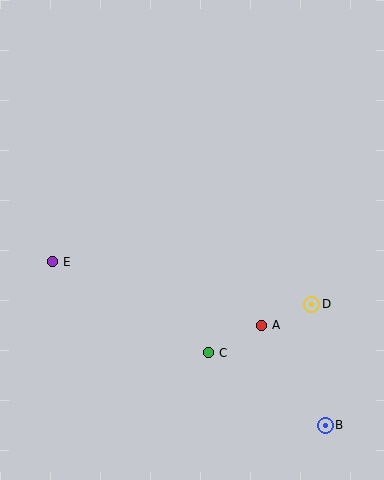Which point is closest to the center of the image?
Point A at (262, 325) is closest to the center.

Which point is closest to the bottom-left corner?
Point E is closest to the bottom-left corner.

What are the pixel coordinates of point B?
Point B is at (325, 425).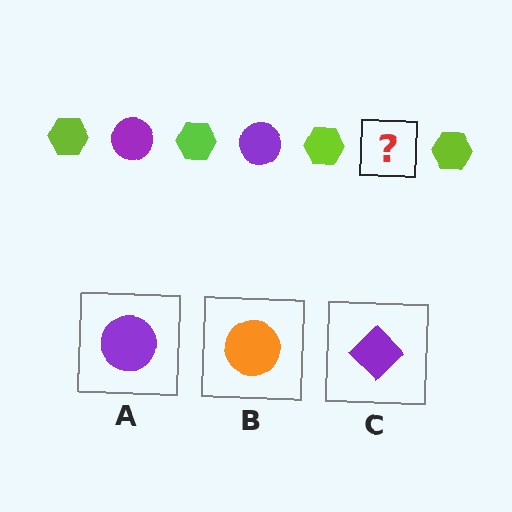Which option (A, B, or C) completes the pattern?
A.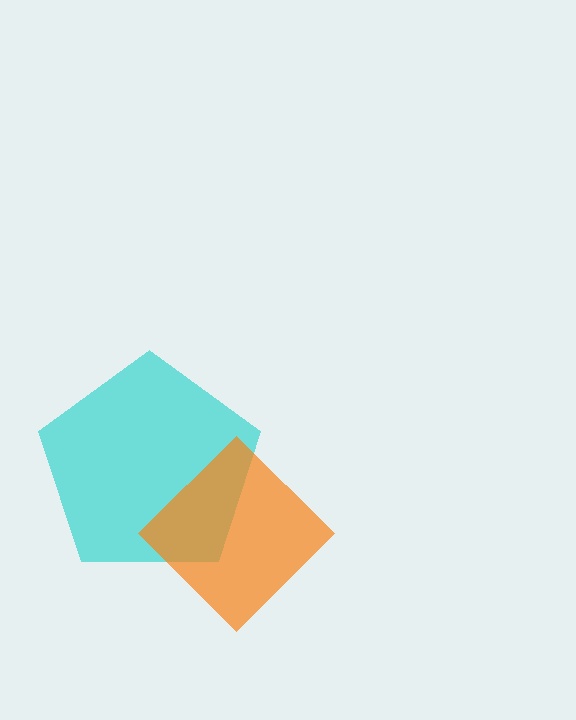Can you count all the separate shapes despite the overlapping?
Yes, there are 2 separate shapes.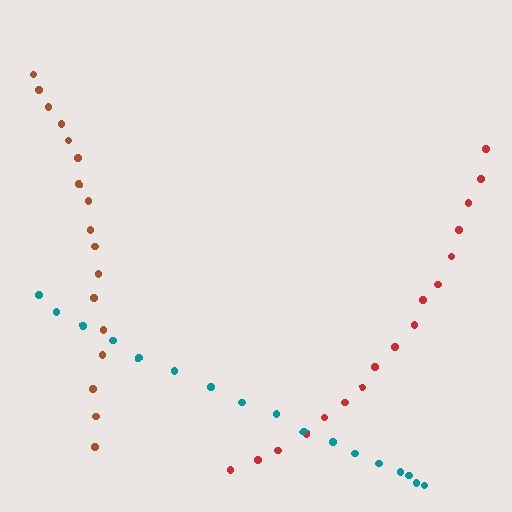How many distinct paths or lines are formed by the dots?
There are 3 distinct paths.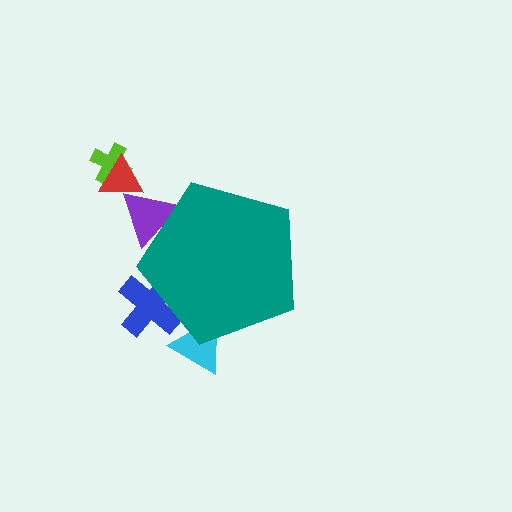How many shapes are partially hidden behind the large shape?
3 shapes are partially hidden.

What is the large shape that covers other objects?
A teal pentagon.